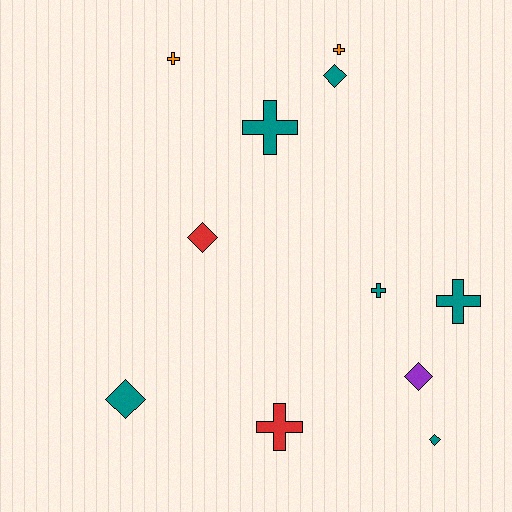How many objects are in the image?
There are 11 objects.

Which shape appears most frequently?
Cross, with 6 objects.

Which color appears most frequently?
Teal, with 6 objects.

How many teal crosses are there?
There are 3 teal crosses.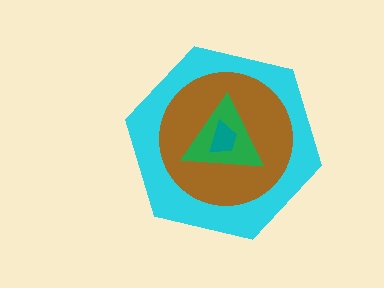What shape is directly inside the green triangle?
The teal trapezoid.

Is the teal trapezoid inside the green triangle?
Yes.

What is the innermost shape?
The teal trapezoid.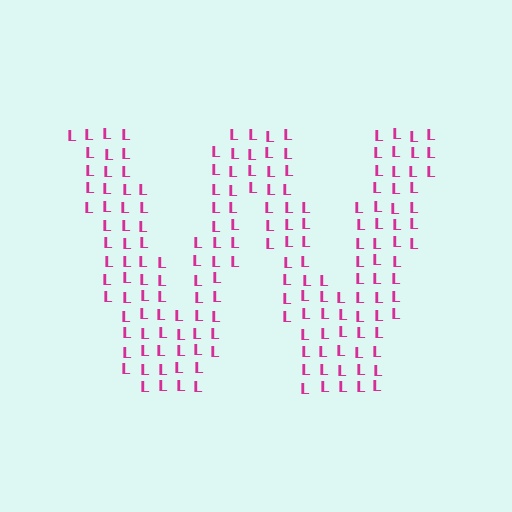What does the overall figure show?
The overall figure shows the letter W.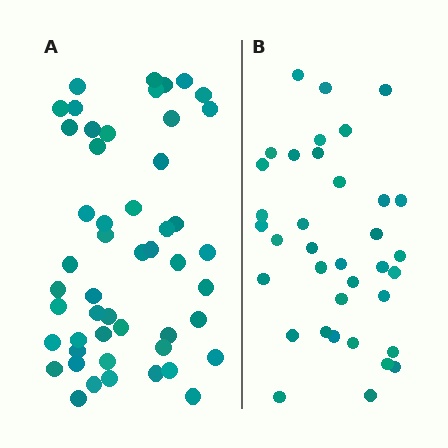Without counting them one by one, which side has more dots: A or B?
Region A (the left region) has more dots.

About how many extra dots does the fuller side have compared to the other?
Region A has approximately 15 more dots than region B.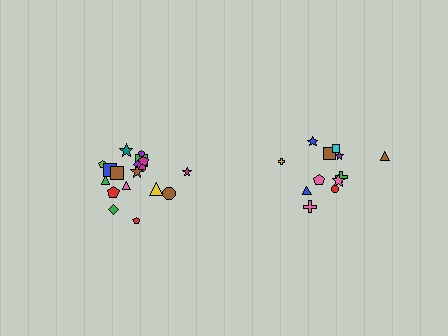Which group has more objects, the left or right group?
The left group.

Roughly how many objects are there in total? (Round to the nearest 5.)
Roughly 30 objects in total.